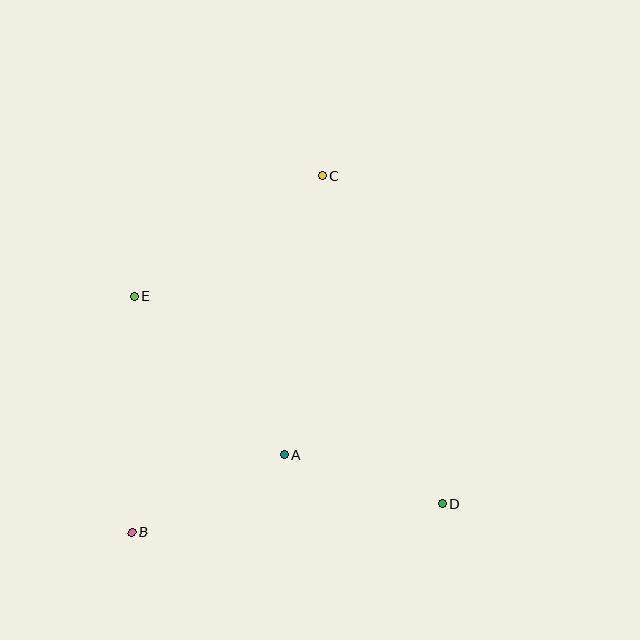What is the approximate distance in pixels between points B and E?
The distance between B and E is approximately 236 pixels.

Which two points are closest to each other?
Points A and D are closest to each other.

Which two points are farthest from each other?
Points B and C are farthest from each other.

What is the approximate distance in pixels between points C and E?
The distance between C and E is approximately 223 pixels.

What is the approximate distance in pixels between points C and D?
The distance between C and D is approximately 349 pixels.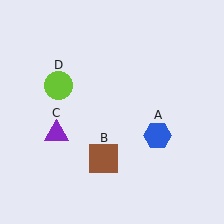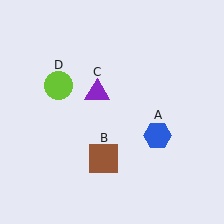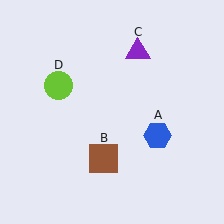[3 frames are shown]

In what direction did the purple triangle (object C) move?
The purple triangle (object C) moved up and to the right.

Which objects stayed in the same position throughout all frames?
Blue hexagon (object A) and brown square (object B) and lime circle (object D) remained stationary.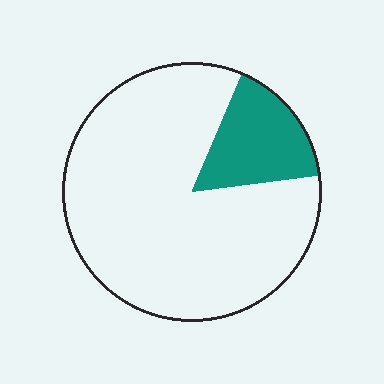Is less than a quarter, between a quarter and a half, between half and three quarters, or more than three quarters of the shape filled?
Less than a quarter.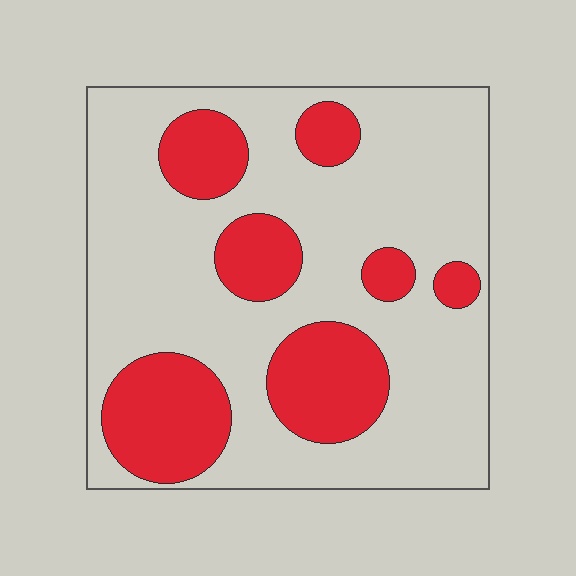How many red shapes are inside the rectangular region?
7.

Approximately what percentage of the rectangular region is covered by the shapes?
Approximately 30%.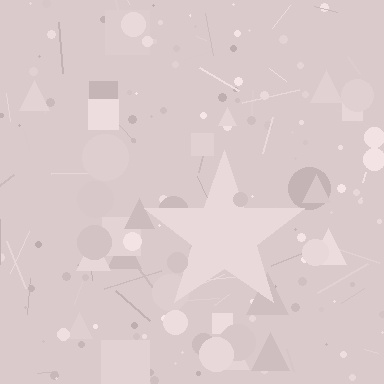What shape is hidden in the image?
A star is hidden in the image.